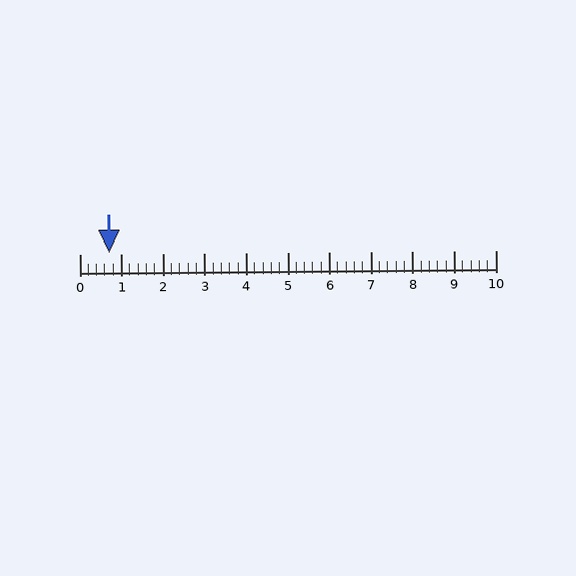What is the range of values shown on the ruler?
The ruler shows values from 0 to 10.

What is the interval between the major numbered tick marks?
The major tick marks are spaced 1 units apart.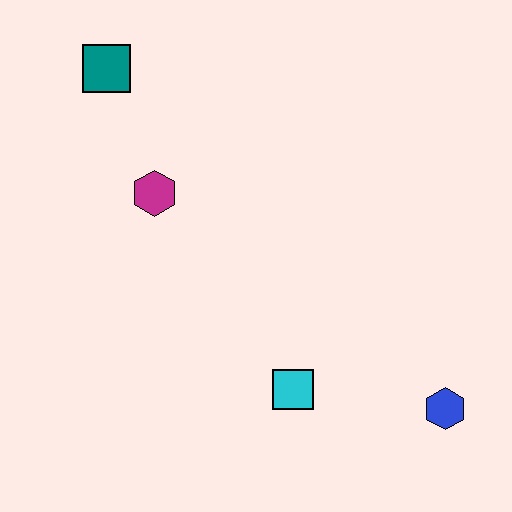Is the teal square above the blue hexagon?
Yes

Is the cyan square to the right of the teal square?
Yes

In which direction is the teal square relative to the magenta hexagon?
The teal square is above the magenta hexagon.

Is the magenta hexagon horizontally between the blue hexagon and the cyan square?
No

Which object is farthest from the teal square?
The blue hexagon is farthest from the teal square.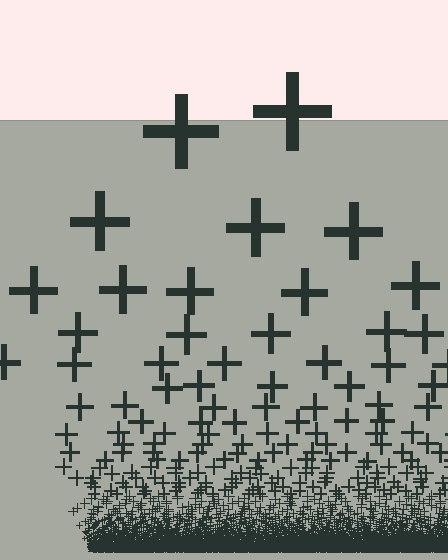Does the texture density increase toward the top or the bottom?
Density increases toward the bottom.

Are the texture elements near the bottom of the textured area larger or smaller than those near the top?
Smaller. The gradient is inverted — elements near the bottom are smaller and denser.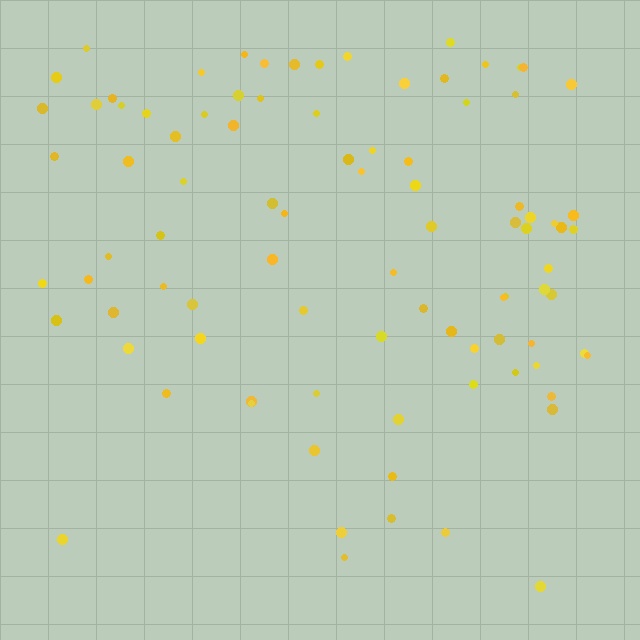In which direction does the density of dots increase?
From bottom to top, with the top side densest.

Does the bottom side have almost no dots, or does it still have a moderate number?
Still a moderate number, just noticeably fewer than the top.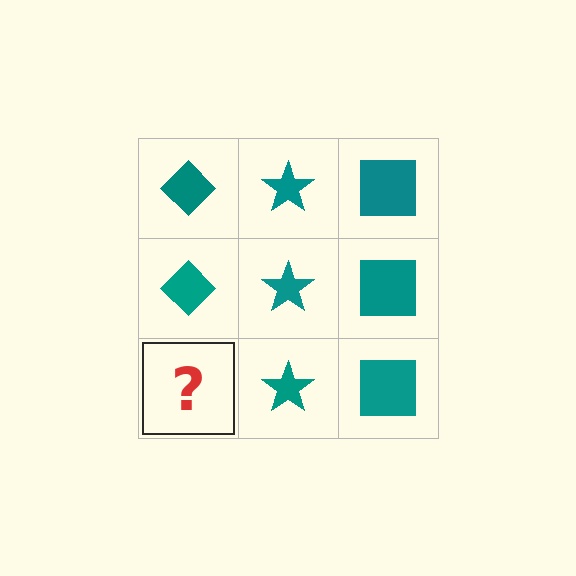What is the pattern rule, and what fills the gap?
The rule is that each column has a consistent shape. The gap should be filled with a teal diamond.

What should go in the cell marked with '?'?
The missing cell should contain a teal diamond.